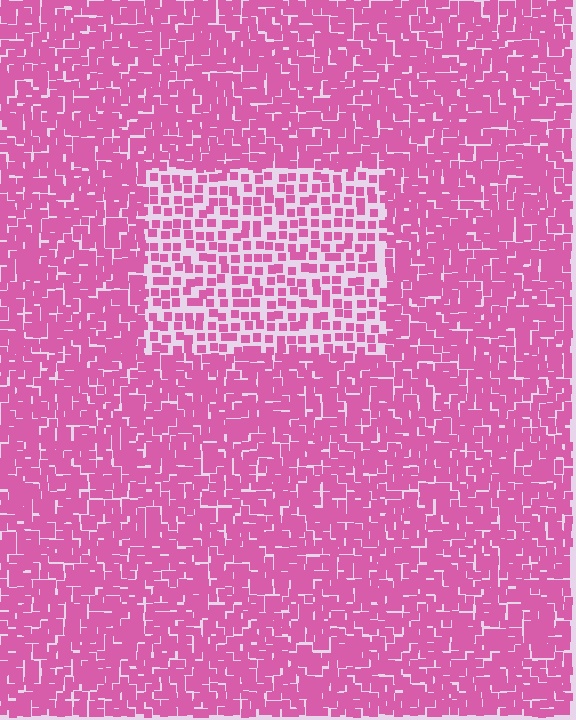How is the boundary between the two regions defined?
The boundary is defined by a change in element density (approximately 2.0x ratio). All elements are the same color, size, and shape.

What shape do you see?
I see a rectangle.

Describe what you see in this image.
The image contains small pink elements arranged at two different densities. A rectangle-shaped region is visible where the elements are less densely packed than the surrounding area.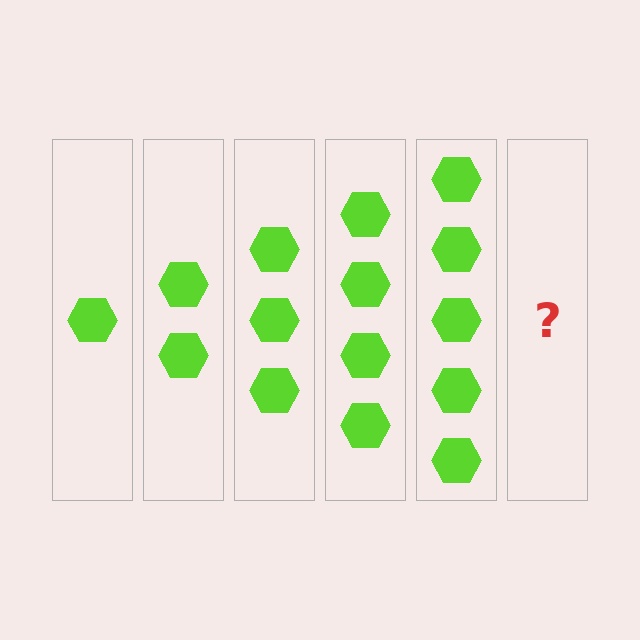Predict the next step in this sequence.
The next step is 6 hexagons.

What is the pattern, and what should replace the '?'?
The pattern is that each step adds one more hexagon. The '?' should be 6 hexagons.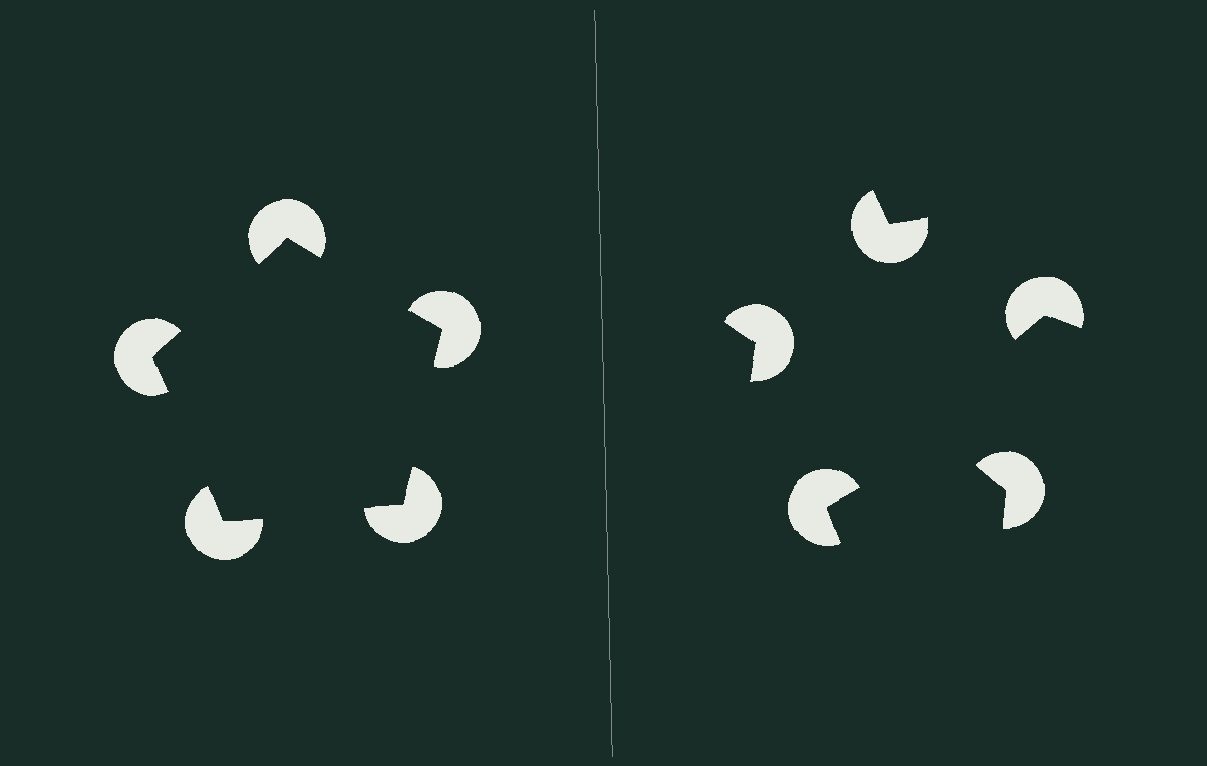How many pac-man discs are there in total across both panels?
10 — 5 on each side.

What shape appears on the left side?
An illusory pentagon.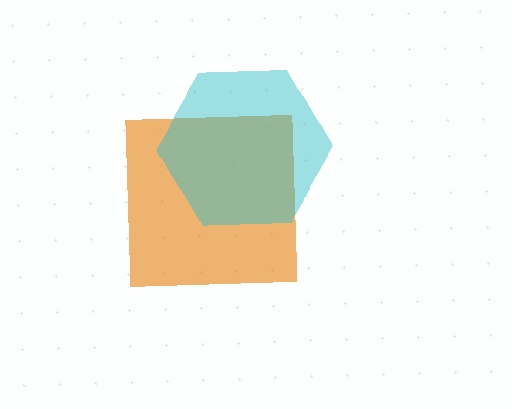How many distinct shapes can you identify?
There are 2 distinct shapes: an orange square, a cyan hexagon.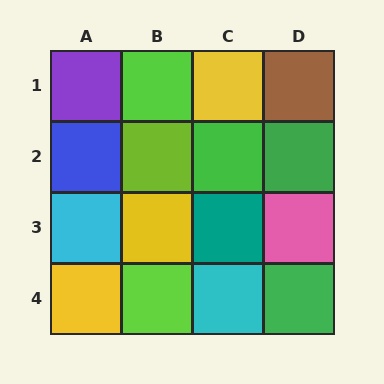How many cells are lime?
3 cells are lime.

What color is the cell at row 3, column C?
Teal.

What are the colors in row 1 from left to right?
Purple, lime, yellow, brown.